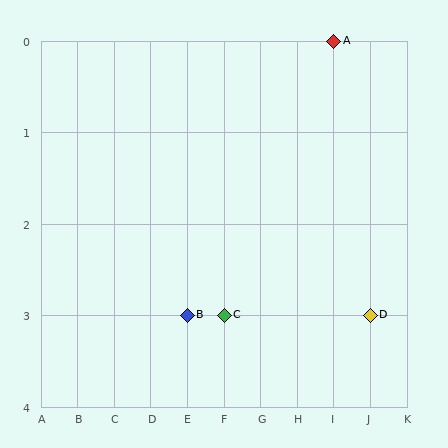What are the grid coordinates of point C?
Point C is at grid coordinates (F, 3).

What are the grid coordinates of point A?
Point A is at grid coordinates (I, 0).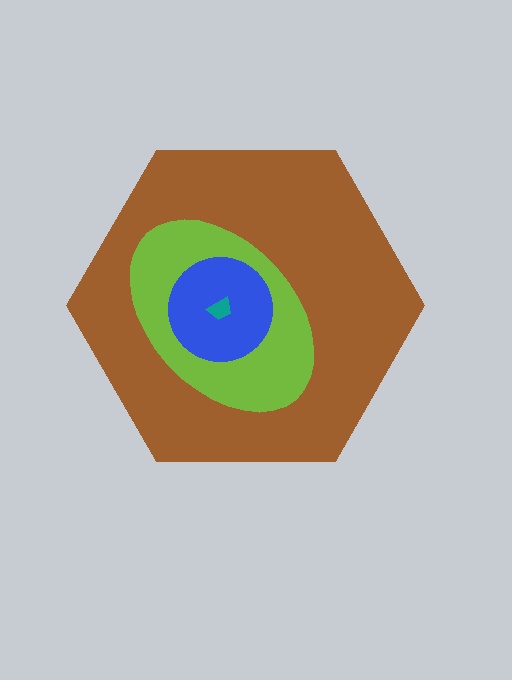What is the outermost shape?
The brown hexagon.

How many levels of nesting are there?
4.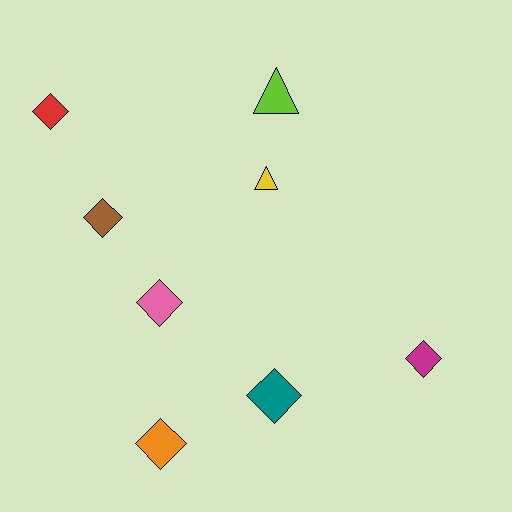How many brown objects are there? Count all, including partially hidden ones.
There is 1 brown object.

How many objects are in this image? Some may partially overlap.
There are 8 objects.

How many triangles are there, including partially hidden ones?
There are 2 triangles.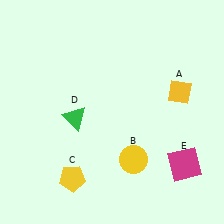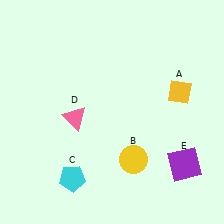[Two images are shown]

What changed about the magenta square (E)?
In Image 1, E is magenta. In Image 2, it changed to purple.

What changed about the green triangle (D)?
In Image 1, D is green. In Image 2, it changed to pink.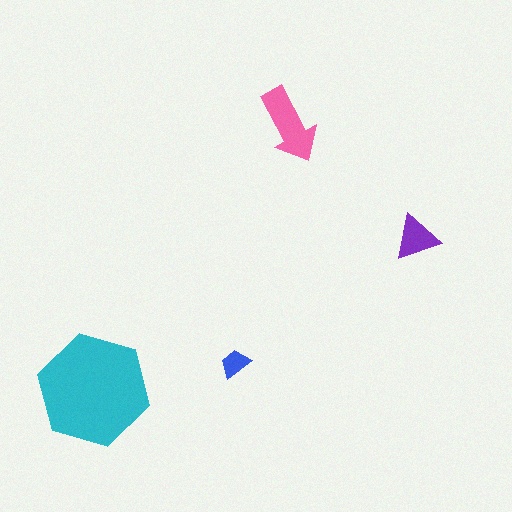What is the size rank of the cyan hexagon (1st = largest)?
1st.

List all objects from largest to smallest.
The cyan hexagon, the pink arrow, the purple triangle, the blue trapezoid.